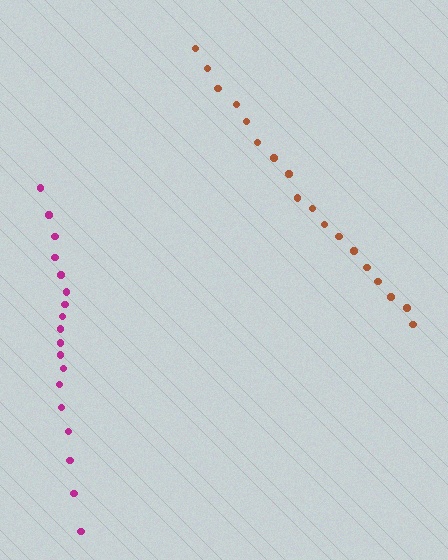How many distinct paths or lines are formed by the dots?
There are 2 distinct paths.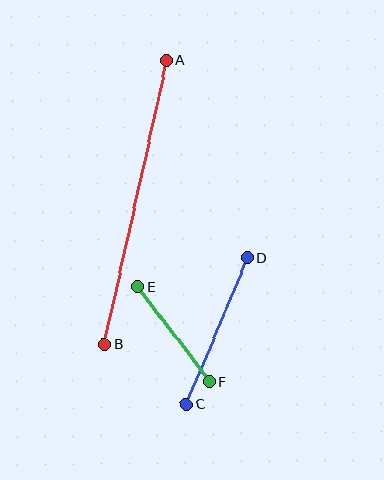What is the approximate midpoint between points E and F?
The midpoint is at approximately (173, 334) pixels.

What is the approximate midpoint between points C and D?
The midpoint is at approximately (217, 331) pixels.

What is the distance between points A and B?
The distance is approximately 291 pixels.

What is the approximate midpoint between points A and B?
The midpoint is at approximately (135, 203) pixels.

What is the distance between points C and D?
The distance is approximately 159 pixels.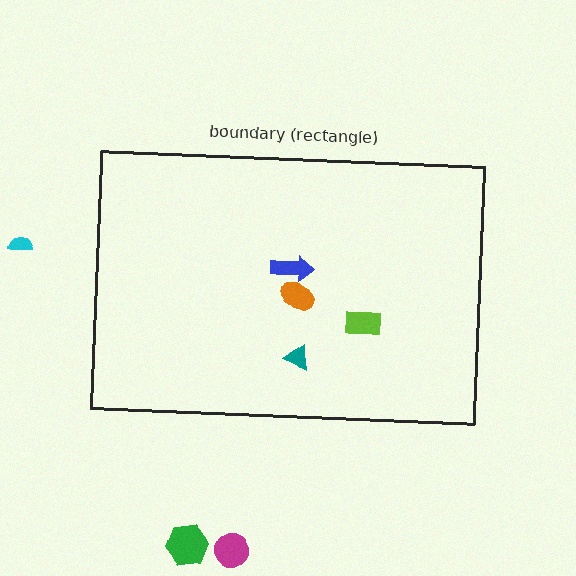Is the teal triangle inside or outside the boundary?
Inside.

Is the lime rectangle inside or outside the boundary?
Inside.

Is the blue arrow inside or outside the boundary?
Inside.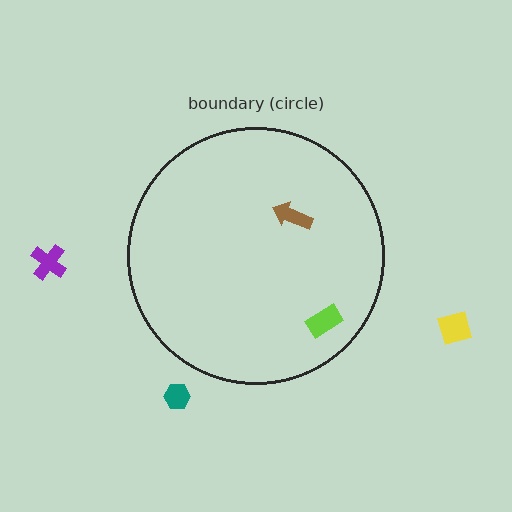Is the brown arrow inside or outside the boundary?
Inside.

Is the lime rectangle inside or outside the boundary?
Inside.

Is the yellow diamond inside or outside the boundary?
Outside.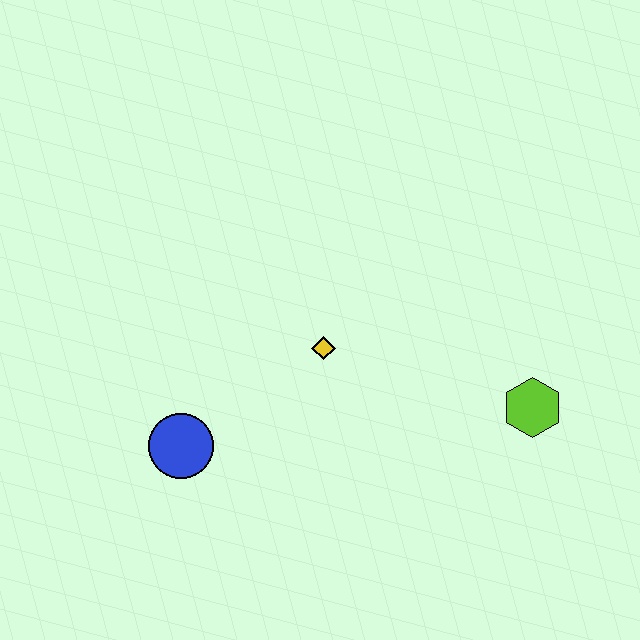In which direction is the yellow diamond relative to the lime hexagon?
The yellow diamond is to the left of the lime hexagon.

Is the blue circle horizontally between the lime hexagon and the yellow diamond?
No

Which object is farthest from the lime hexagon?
The blue circle is farthest from the lime hexagon.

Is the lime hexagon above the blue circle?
Yes